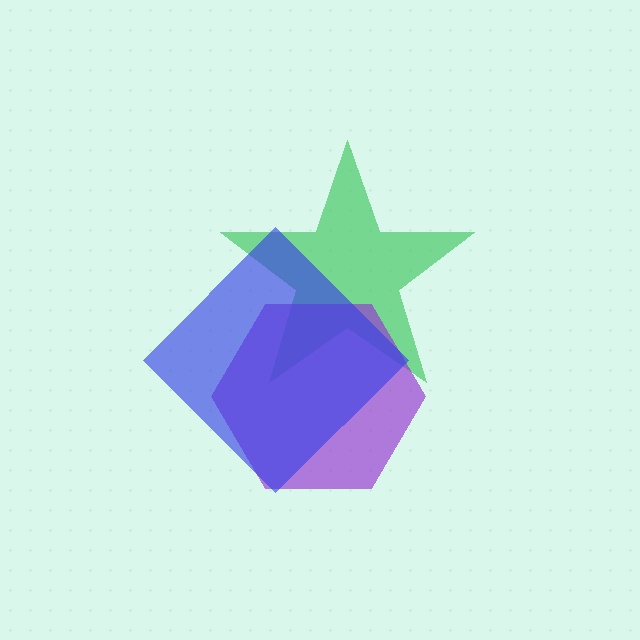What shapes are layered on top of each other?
The layered shapes are: a green star, a purple hexagon, a blue diamond.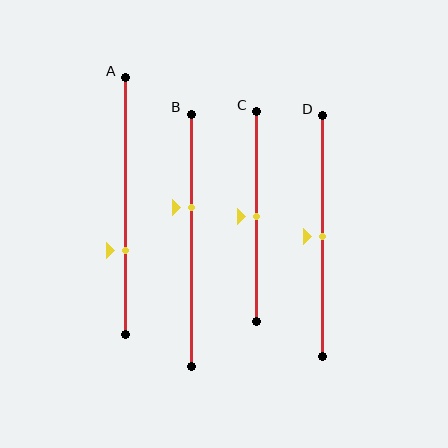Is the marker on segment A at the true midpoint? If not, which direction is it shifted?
No, the marker on segment A is shifted downward by about 17% of the segment length.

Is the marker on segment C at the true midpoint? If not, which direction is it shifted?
Yes, the marker on segment C is at the true midpoint.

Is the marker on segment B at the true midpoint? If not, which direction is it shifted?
No, the marker on segment B is shifted upward by about 13% of the segment length.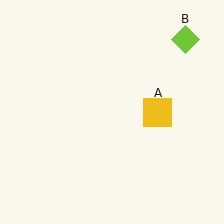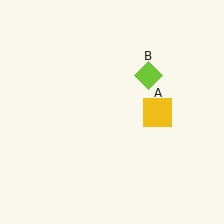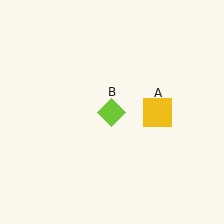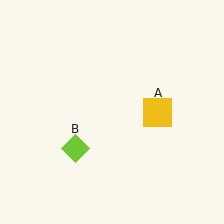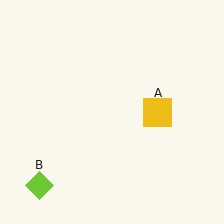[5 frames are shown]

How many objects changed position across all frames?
1 object changed position: lime diamond (object B).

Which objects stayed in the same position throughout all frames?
Yellow square (object A) remained stationary.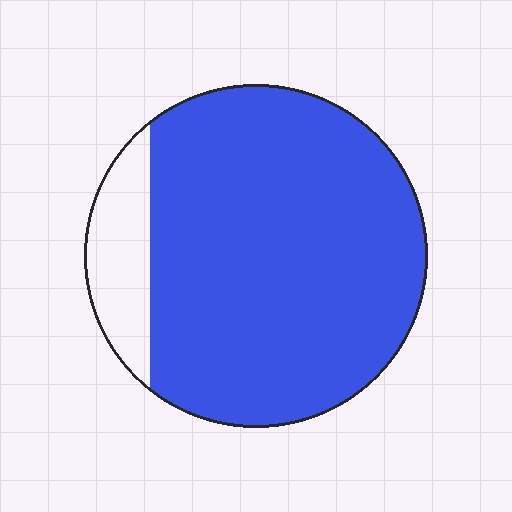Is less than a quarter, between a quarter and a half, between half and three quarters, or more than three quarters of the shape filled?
More than three quarters.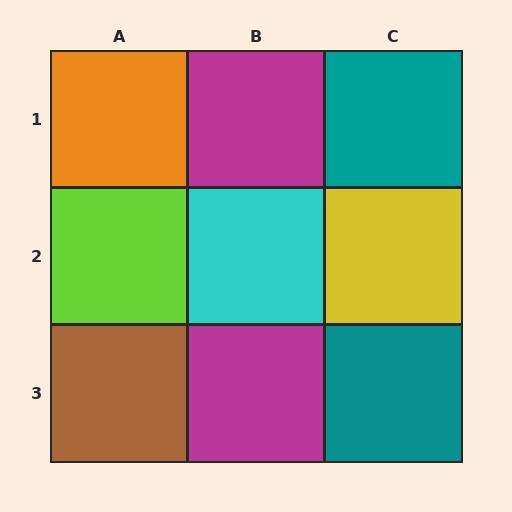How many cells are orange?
1 cell is orange.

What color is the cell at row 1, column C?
Teal.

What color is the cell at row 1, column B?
Magenta.